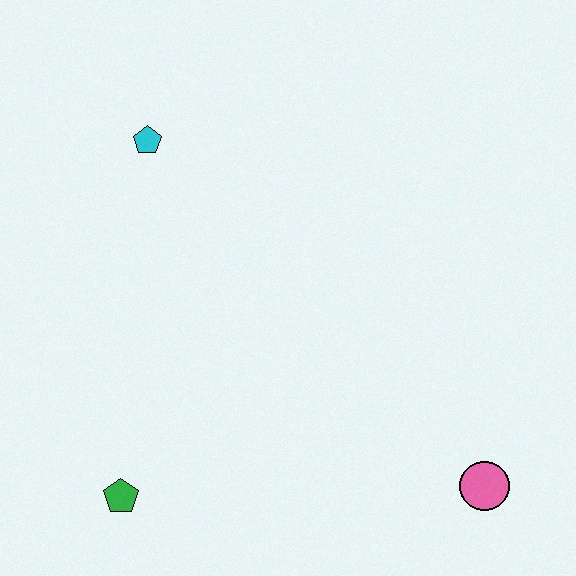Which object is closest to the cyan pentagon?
The green pentagon is closest to the cyan pentagon.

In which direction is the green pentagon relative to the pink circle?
The green pentagon is to the left of the pink circle.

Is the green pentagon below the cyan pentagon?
Yes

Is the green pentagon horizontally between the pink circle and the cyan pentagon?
No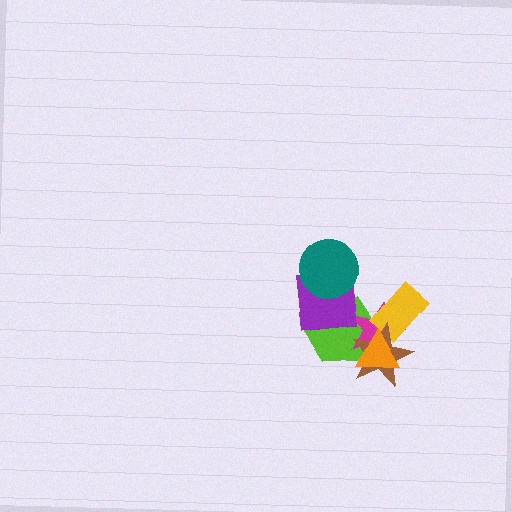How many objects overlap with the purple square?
2 objects overlap with the purple square.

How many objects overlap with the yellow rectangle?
2 objects overlap with the yellow rectangle.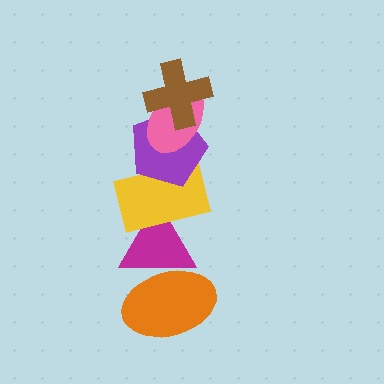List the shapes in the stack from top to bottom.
From top to bottom: the brown cross, the pink ellipse, the purple pentagon, the yellow rectangle, the magenta triangle, the orange ellipse.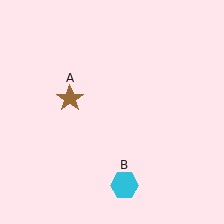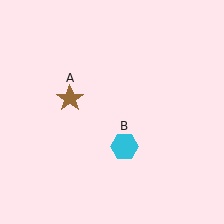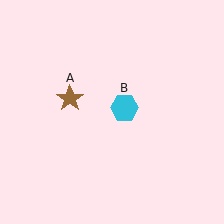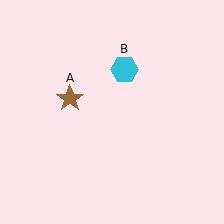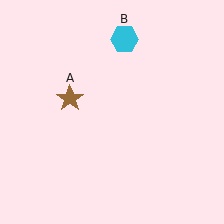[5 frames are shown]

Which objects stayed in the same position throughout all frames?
Brown star (object A) remained stationary.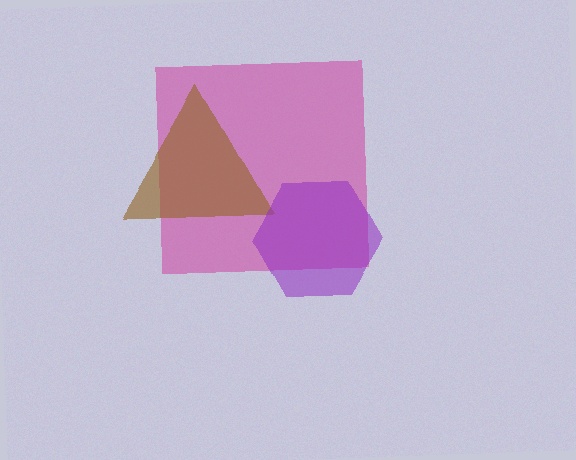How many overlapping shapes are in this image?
There are 3 overlapping shapes in the image.